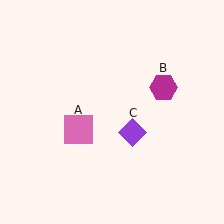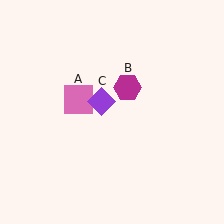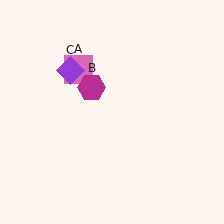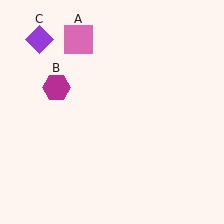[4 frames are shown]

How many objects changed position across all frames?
3 objects changed position: pink square (object A), magenta hexagon (object B), purple diamond (object C).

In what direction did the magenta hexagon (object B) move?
The magenta hexagon (object B) moved left.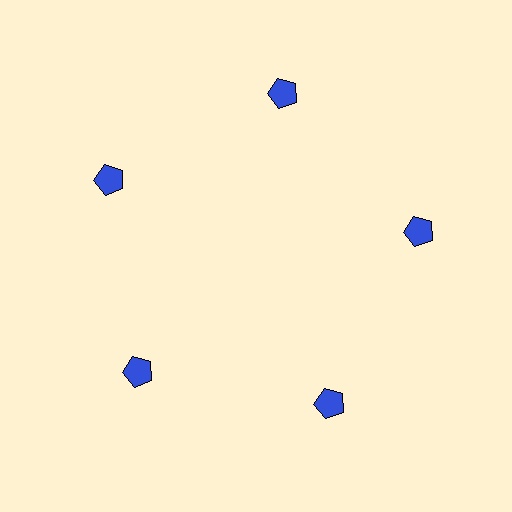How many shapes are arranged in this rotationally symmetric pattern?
There are 5 shapes, arranged in 5 groups of 1.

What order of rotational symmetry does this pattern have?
This pattern has 5-fold rotational symmetry.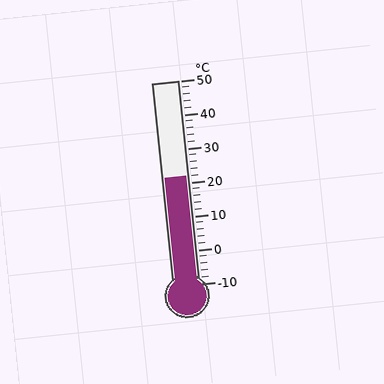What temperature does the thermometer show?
The thermometer shows approximately 22°C.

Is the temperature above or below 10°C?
The temperature is above 10°C.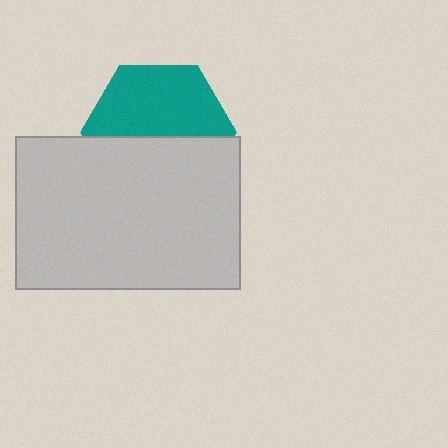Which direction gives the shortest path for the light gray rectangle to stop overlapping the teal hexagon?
Moving down gives the shortest separation.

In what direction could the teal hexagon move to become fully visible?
The teal hexagon could move up. That would shift it out from behind the light gray rectangle entirely.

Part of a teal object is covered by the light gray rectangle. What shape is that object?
It is a hexagon.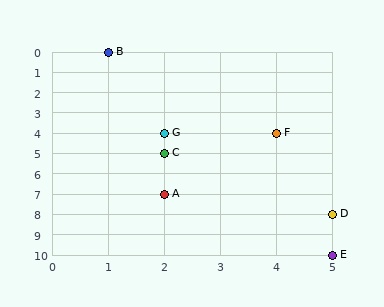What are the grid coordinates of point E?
Point E is at grid coordinates (5, 10).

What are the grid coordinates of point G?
Point G is at grid coordinates (2, 4).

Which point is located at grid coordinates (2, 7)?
Point A is at (2, 7).